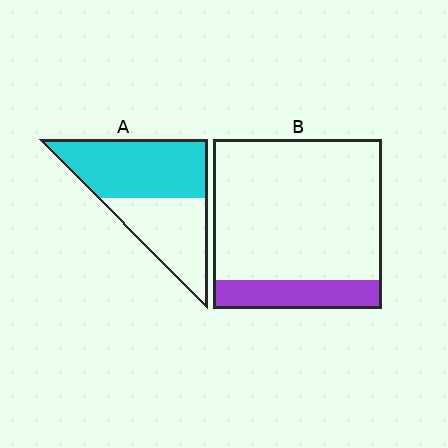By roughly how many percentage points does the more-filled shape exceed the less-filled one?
By roughly 40 percentage points (A over B).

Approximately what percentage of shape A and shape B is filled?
A is approximately 55% and B is approximately 15%.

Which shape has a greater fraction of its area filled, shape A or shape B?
Shape A.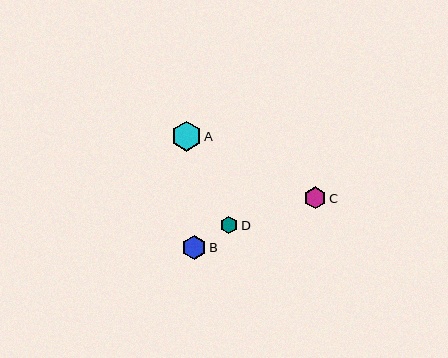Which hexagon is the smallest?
Hexagon D is the smallest with a size of approximately 17 pixels.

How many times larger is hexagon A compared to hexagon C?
Hexagon A is approximately 1.4 times the size of hexagon C.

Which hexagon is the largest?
Hexagon A is the largest with a size of approximately 30 pixels.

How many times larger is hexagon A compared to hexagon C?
Hexagon A is approximately 1.4 times the size of hexagon C.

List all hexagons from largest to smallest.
From largest to smallest: A, B, C, D.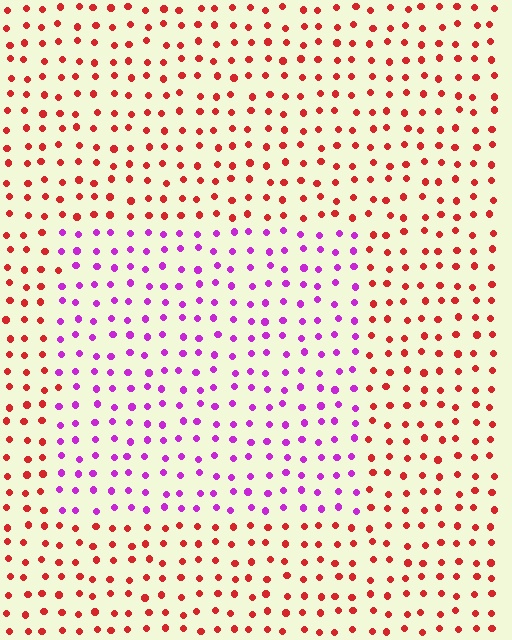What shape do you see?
I see a rectangle.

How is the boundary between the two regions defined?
The boundary is defined purely by a slight shift in hue (about 63 degrees). Spacing, size, and orientation are identical on both sides.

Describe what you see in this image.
The image is filled with small red elements in a uniform arrangement. A rectangle-shaped region is visible where the elements are tinted to a slightly different hue, forming a subtle color boundary.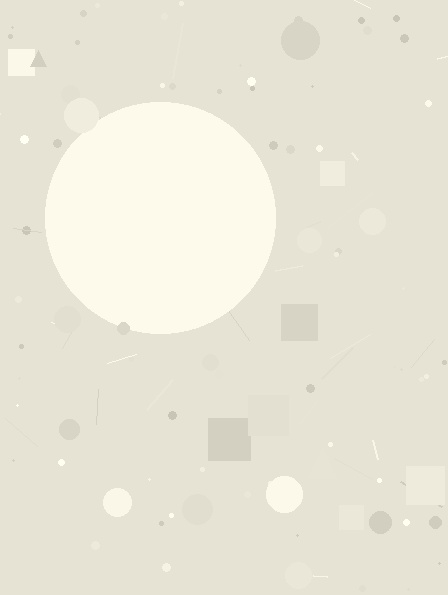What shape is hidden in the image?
A circle is hidden in the image.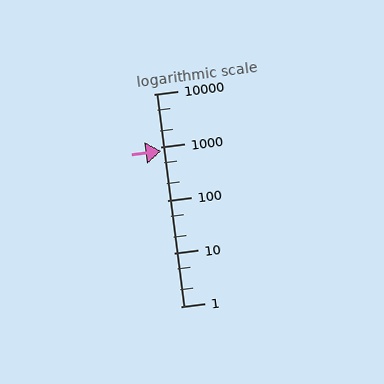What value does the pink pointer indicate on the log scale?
The pointer indicates approximately 860.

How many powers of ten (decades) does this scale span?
The scale spans 4 decades, from 1 to 10000.